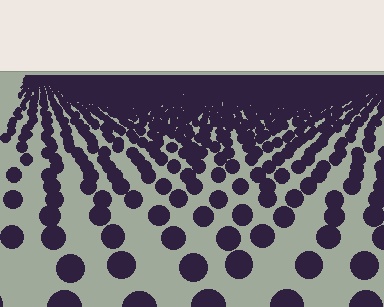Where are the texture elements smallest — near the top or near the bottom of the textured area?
Near the top.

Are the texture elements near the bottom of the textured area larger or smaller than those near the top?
Larger. Near the bottom, elements are closer to the viewer and appear at a bigger on-screen size.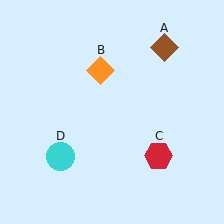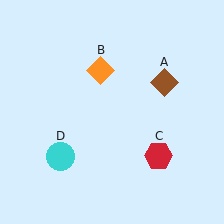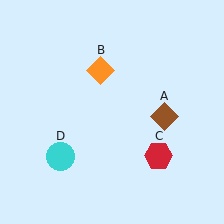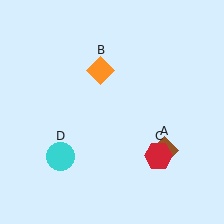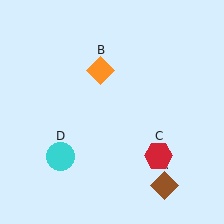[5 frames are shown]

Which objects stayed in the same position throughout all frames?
Orange diamond (object B) and red hexagon (object C) and cyan circle (object D) remained stationary.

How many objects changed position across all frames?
1 object changed position: brown diamond (object A).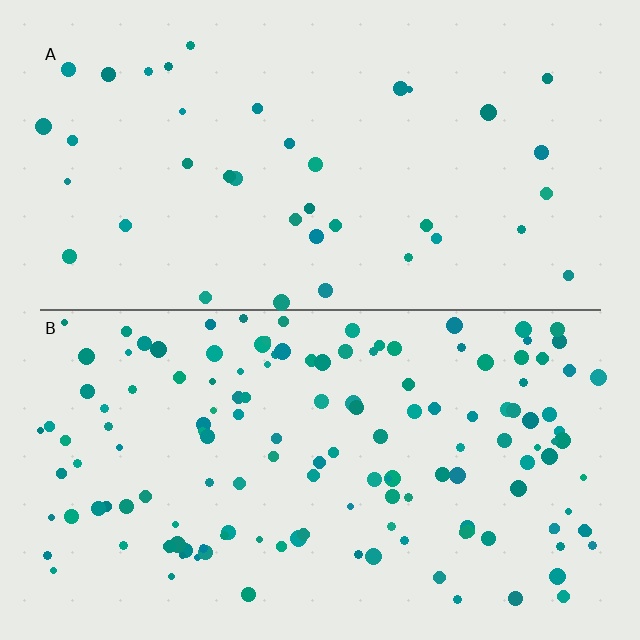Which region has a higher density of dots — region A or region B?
B (the bottom).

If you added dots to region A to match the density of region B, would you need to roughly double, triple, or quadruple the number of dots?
Approximately quadruple.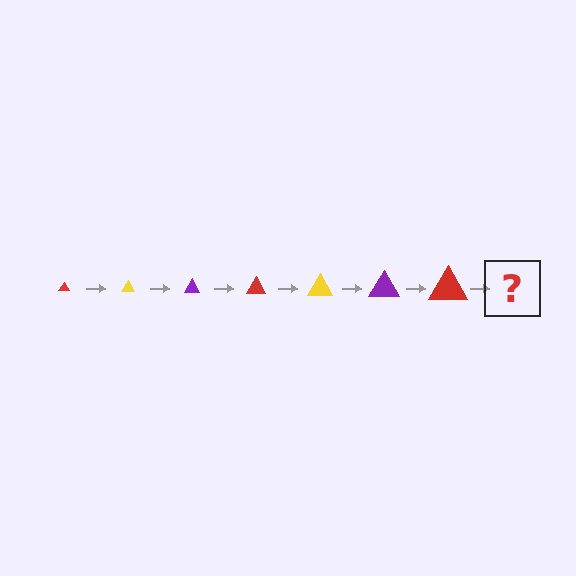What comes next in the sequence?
The next element should be a yellow triangle, larger than the previous one.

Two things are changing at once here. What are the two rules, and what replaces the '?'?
The two rules are that the triangle grows larger each step and the color cycles through red, yellow, and purple. The '?' should be a yellow triangle, larger than the previous one.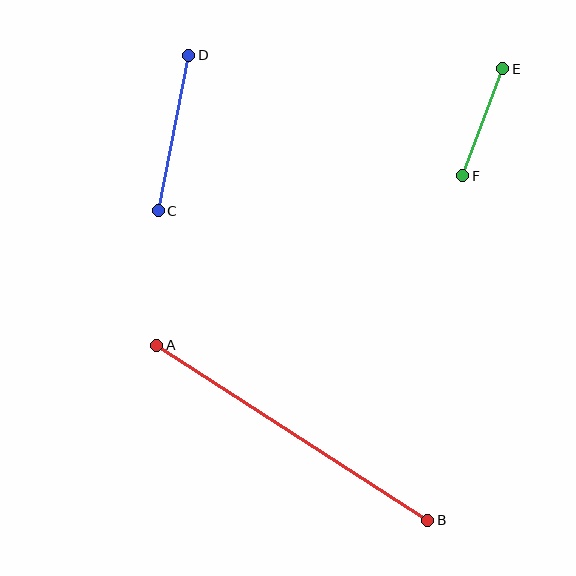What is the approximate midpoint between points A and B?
The midpoint is at approximately (292, 433) pixels.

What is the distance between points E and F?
The distance is approximately 114 pixels.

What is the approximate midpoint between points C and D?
The midpoint is at approximately (173, 133) pixels.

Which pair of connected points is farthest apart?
Points A and B are farthest apart.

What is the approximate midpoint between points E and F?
The midpoint is at approximately (483, 122) pixels.